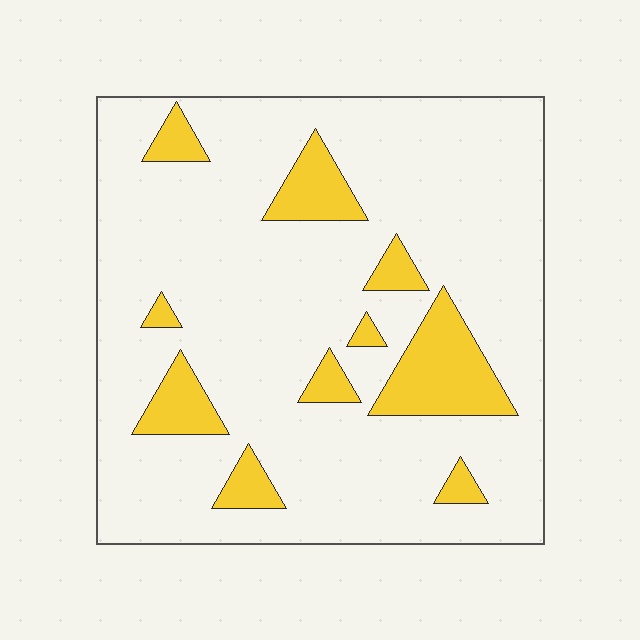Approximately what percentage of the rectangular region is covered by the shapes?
Approximately 15%.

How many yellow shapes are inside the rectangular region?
10.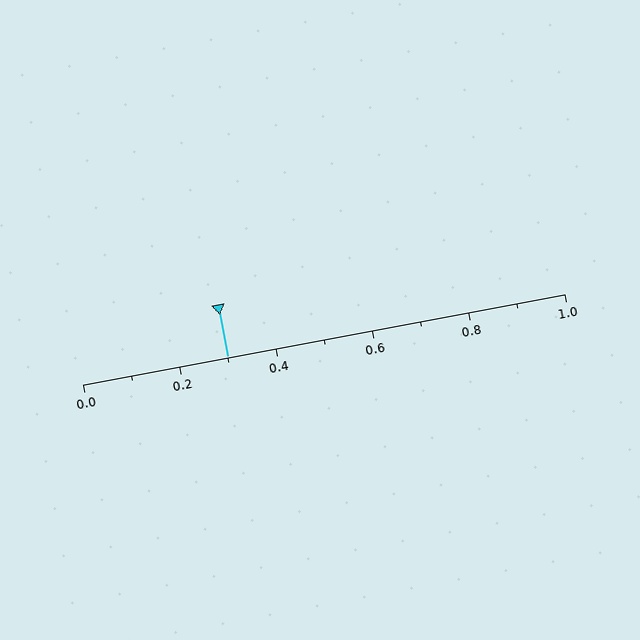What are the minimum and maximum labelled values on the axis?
The axis runs from 0.0 to 1.0.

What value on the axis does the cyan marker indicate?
The marker indicates approximately 0.3.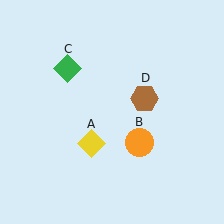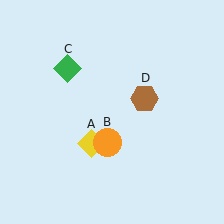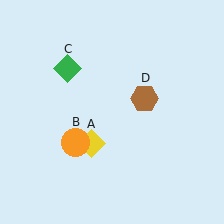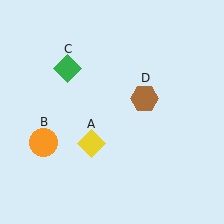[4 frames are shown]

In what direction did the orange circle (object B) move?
The orange circle (object B) moved left.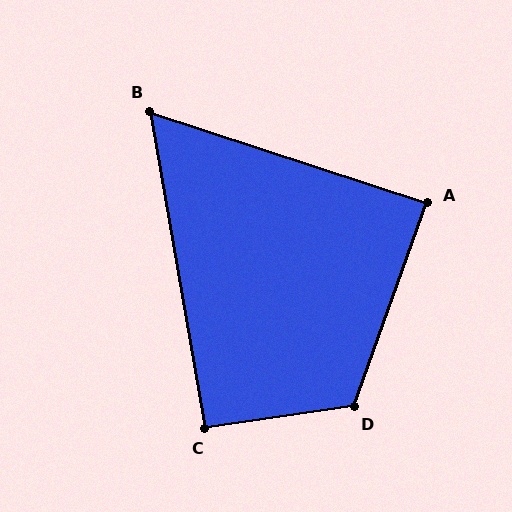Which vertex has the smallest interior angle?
B, at approximately 62 degrees.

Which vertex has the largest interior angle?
D, at approximately 118 degrees.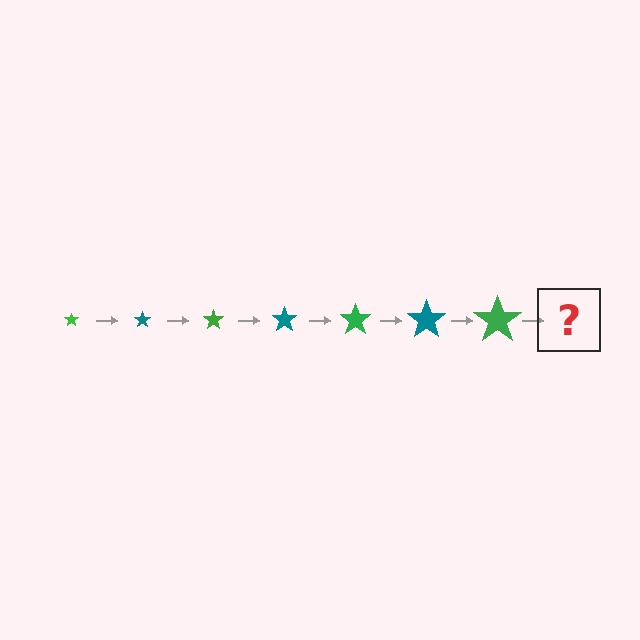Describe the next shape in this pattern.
It should be a teal star, larger than the previous one.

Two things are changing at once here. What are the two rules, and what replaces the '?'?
The two rules are that the star grows larger each step and the color cycles through green and teal. The '?' should be a teal star, larger than the previous one.